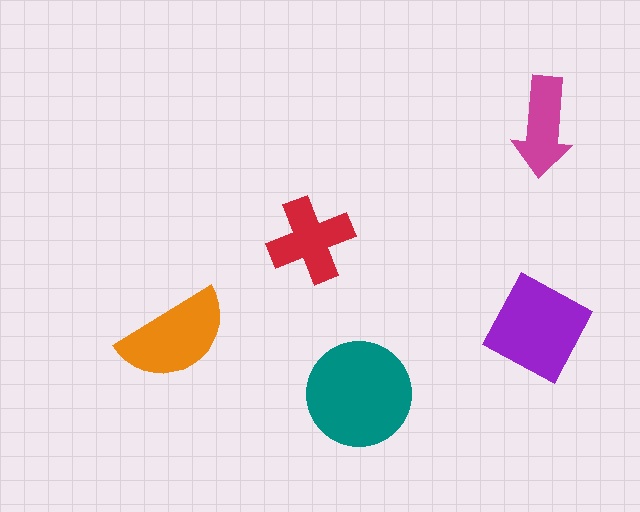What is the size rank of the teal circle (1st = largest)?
1st.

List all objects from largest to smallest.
The teal circle, the purple diamond, the orange semicircle, the red cross, the magenta arrow.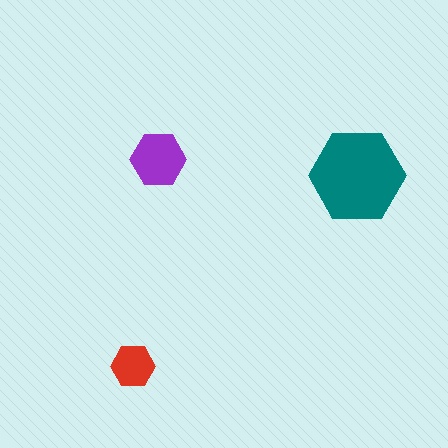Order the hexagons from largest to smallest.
the teal one, the purple one, the red one.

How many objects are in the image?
There are 3 objects in the image.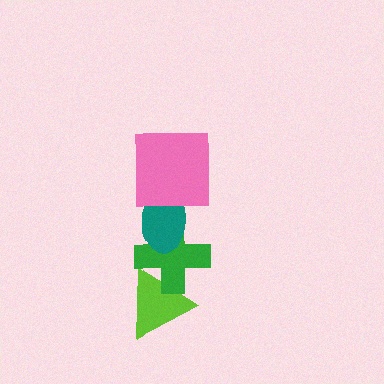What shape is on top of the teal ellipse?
The pink square is on top of the teal ellipse.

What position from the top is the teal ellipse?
The teal ellipse is 2nd from the top.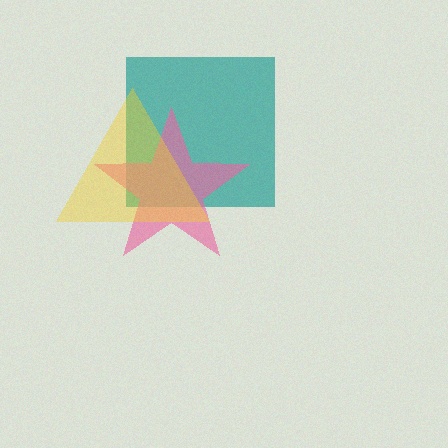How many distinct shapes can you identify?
There are 3 distinct shapes: a teal square, a pink star, a yellow triangle.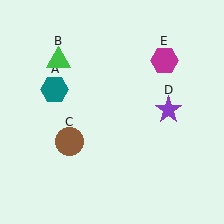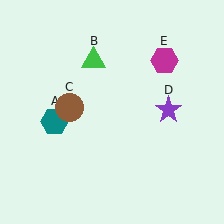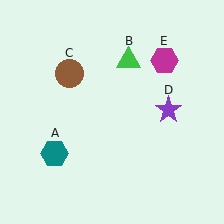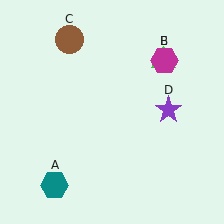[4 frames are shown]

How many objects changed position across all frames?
3 objects changed position: teal hexagon (object A), green triangle (object B), brown circle (object C).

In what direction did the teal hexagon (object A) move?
The teal hexagon (object A) moved down.